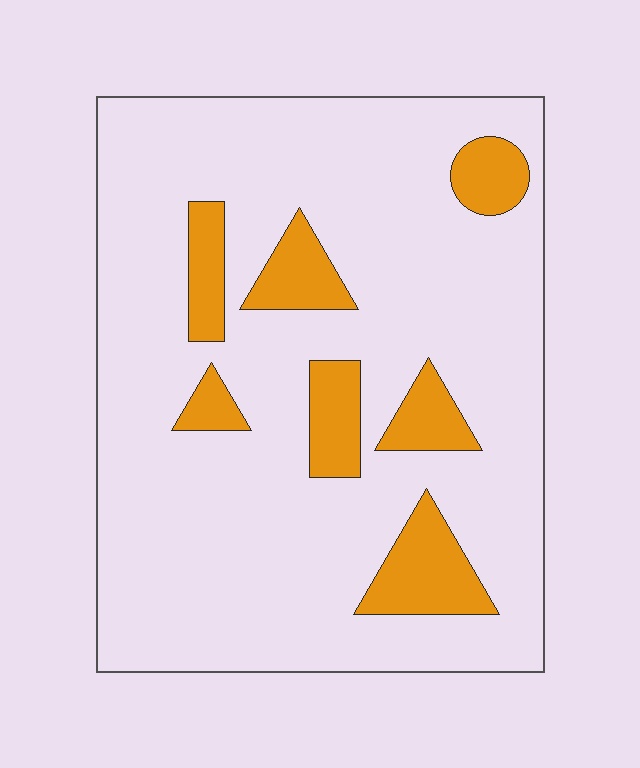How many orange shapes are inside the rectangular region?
7.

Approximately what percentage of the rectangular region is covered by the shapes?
Approximately 15%.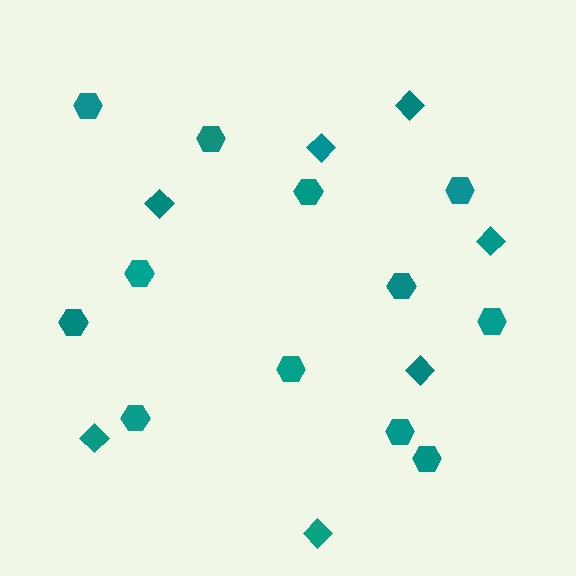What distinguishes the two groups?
There are 2 groups: one group of hexagons (12) and one group of diamonds (7).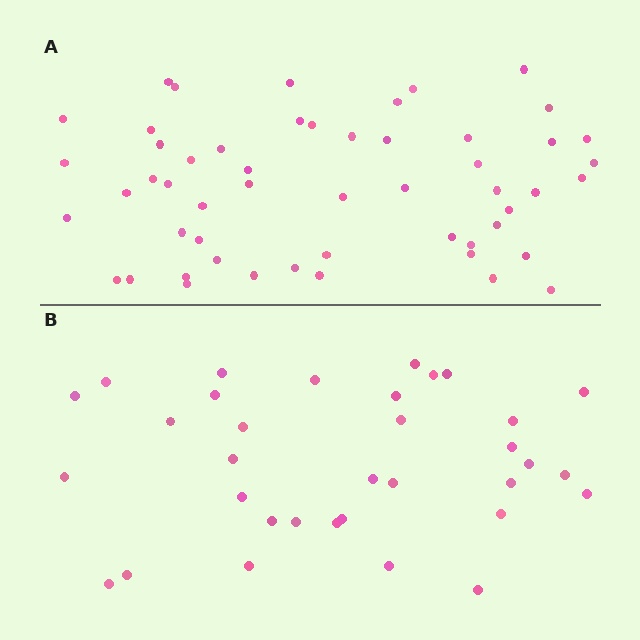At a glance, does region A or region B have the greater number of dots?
Region A (the top region) has more dots.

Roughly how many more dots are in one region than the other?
Region A has approximately 20 more dots than region B.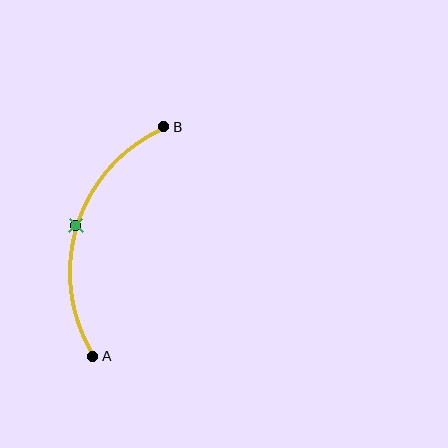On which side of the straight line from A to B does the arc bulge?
The arc bulges to the left of the straight line connecting A and B.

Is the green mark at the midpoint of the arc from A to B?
Yes. The green mark lies on the arc at equal arc-length from both A and B — it is the arc midpoint.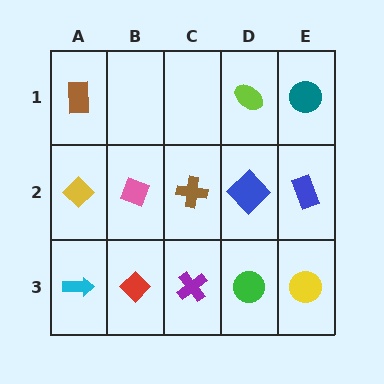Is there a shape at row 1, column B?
No, that cell is empty.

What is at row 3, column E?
A yellow circle.